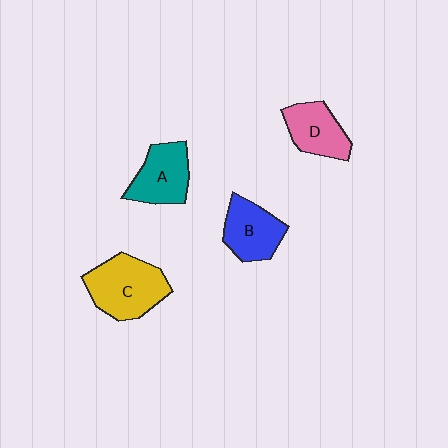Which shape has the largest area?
Shape C (yellow).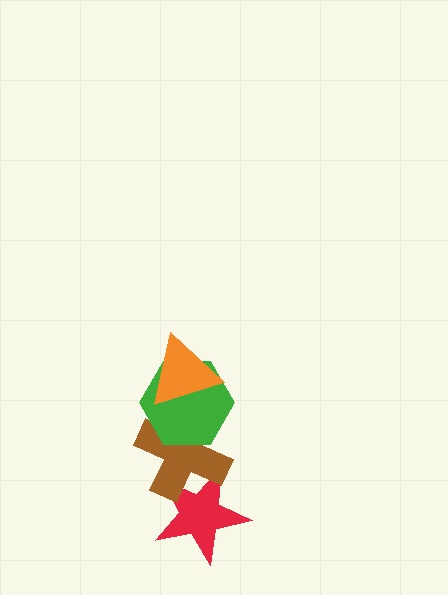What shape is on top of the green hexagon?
The orange triangle is on top of the green hexagon.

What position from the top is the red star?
The red star is 4th from the top.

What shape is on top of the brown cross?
The green hexagon is on top of the brown cross.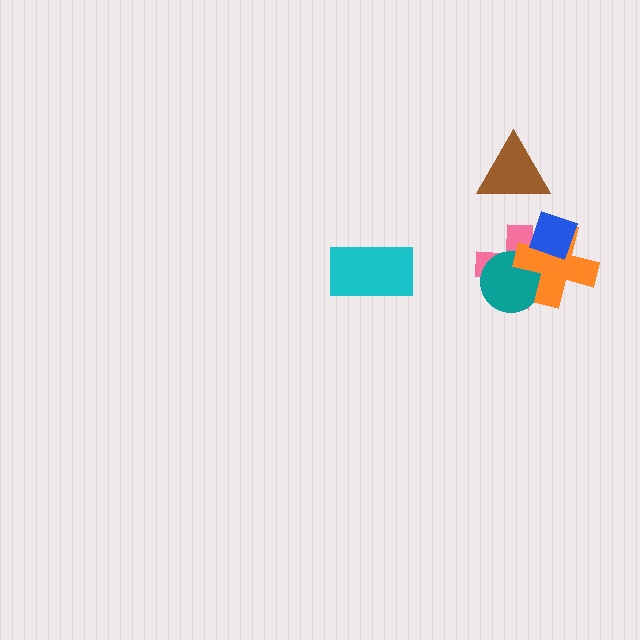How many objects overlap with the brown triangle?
0 objects overlap with the brown triangle.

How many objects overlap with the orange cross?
3 objects overlap with the orange cross.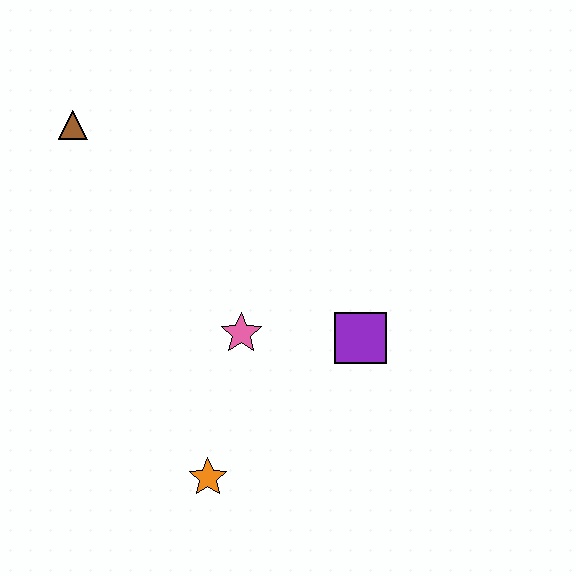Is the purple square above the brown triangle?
No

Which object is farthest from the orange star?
The brown triangle is farthest from the orange star.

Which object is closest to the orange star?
The pink star is closest to the orange star.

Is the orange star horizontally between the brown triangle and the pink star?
Yes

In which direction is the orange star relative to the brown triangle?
The orange star is below the brown triangle.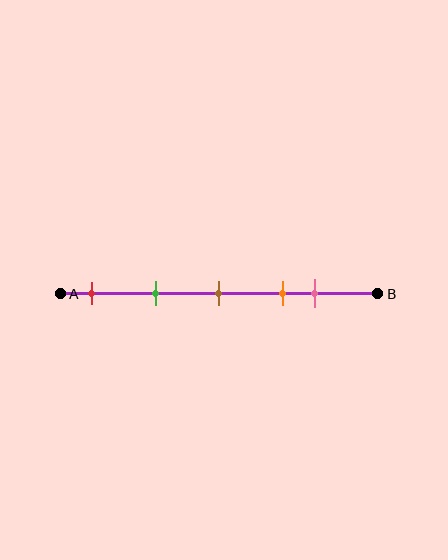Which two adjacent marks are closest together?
The orange and pink marks are the closest adjacent pair.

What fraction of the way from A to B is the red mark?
The red mark is approximately 10% (0.1) of the way from A to B.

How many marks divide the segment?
There are 5 marks dividing the segment.